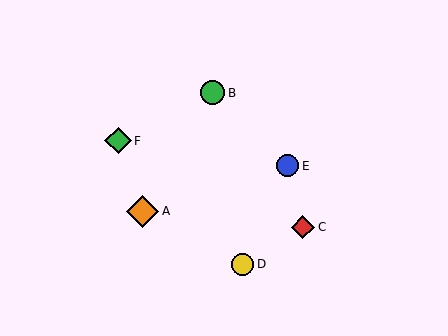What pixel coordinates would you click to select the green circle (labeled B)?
Click at (212, 93) to select the green circle B.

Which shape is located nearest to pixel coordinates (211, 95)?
The green circle (labeled B) at (212, 93) is nearest to that location.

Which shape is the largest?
The orange diamond (labeled A) is the largest.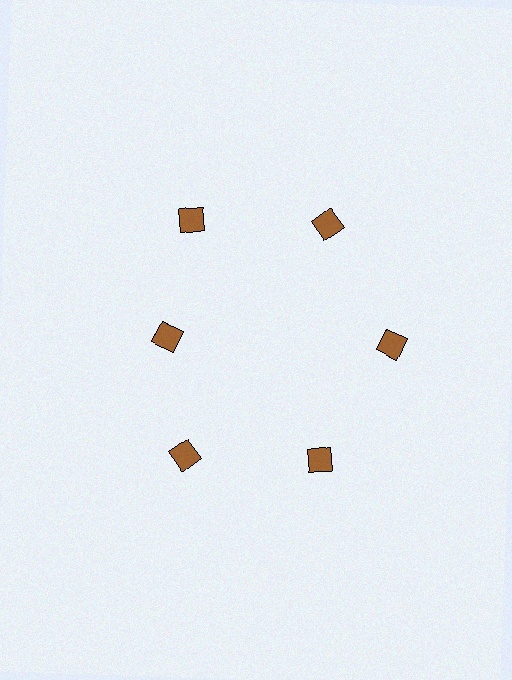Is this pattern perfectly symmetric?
No. The 6 brown diamonds are arranged in a ring, but one element near the 9 o'clock position is pulled inward toward the center, breaking the 6-fold rotational symmetry.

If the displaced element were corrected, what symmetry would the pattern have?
It would have 6-fold rotational symmetry — the pattern would map onto itself every 60 degrees.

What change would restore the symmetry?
The symmetry would be restored by moving it outward, back onto the ring so that all 6 diamonds sit at equal angles and equal distance from the center.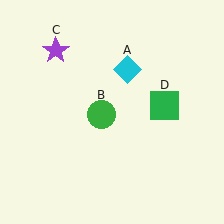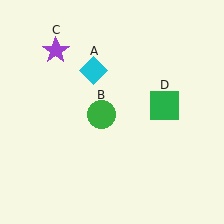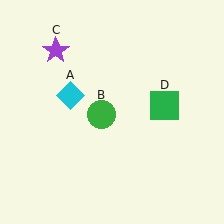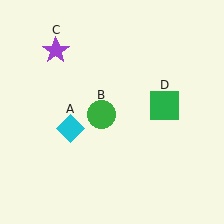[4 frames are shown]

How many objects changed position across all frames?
1 object changed position: cyan diamond (object A).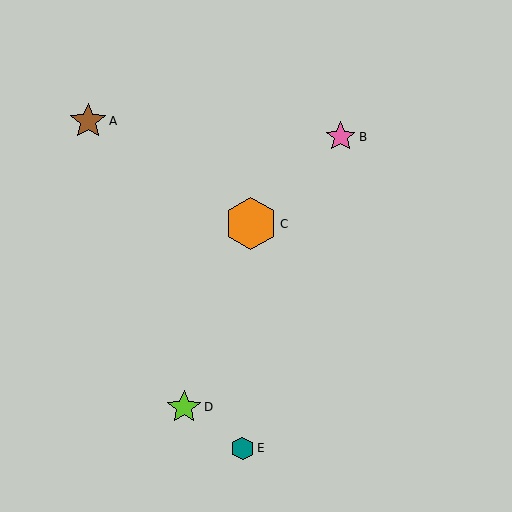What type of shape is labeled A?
Shape A is a brown star.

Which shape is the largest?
The orange hexagon (labeled C) is the largest.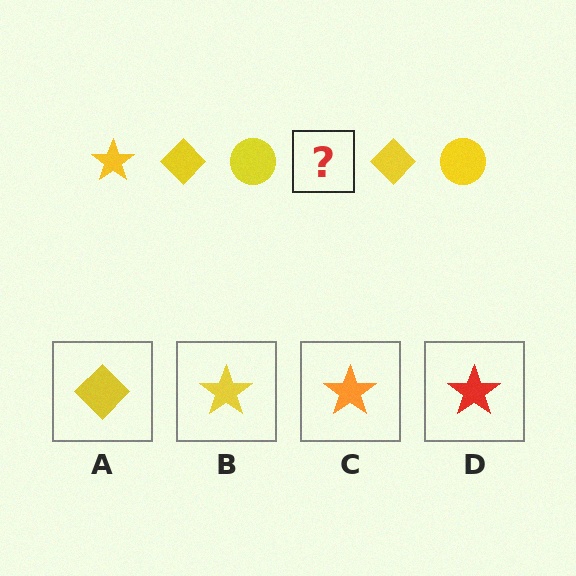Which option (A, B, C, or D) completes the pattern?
B.